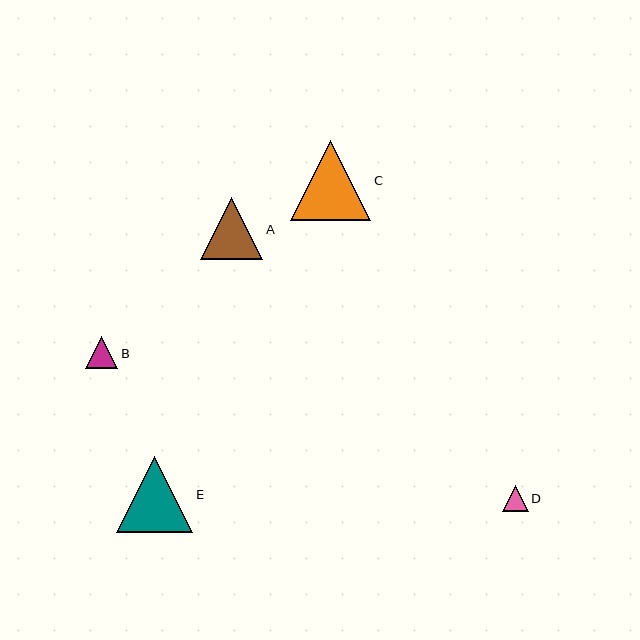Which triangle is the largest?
Triangle C is the largest with a size of approximately 80 pixels.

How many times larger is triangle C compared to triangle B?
Triangle C is approximately 2.4 times the size of triangle B.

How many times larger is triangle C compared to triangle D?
Triangle C is approximately 3.1 times the size of triangle D.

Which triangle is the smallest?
Triangle D is the smallest with a size of approximately 26 pixels.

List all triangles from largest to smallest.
From largest to smallest: C, E, A, B, D.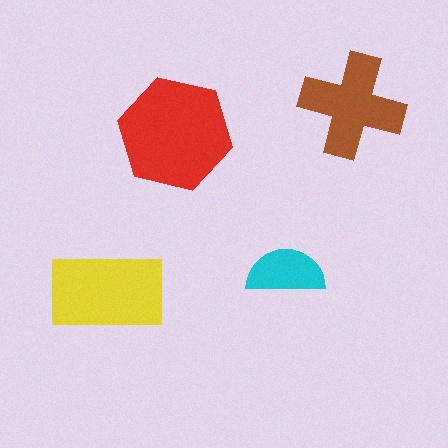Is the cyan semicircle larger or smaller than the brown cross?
Smaller.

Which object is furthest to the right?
The brown cross is rightmost.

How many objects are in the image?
There are 4 objects in the image.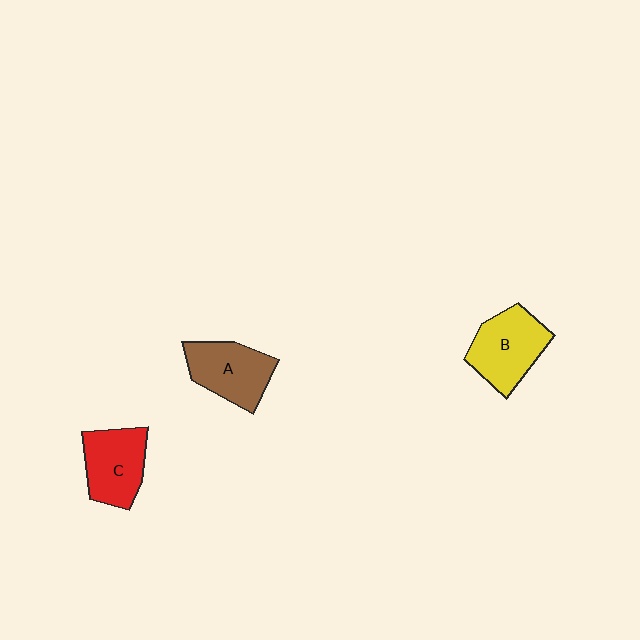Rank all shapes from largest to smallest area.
From largest to smallest: B (yellow), A (brown), C (red).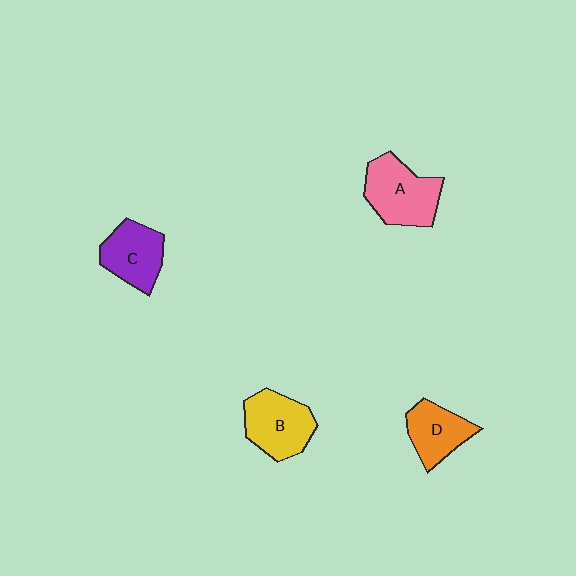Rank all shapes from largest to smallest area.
From largest to smallest: A (pink), B (yellow), C (purple), D (orange).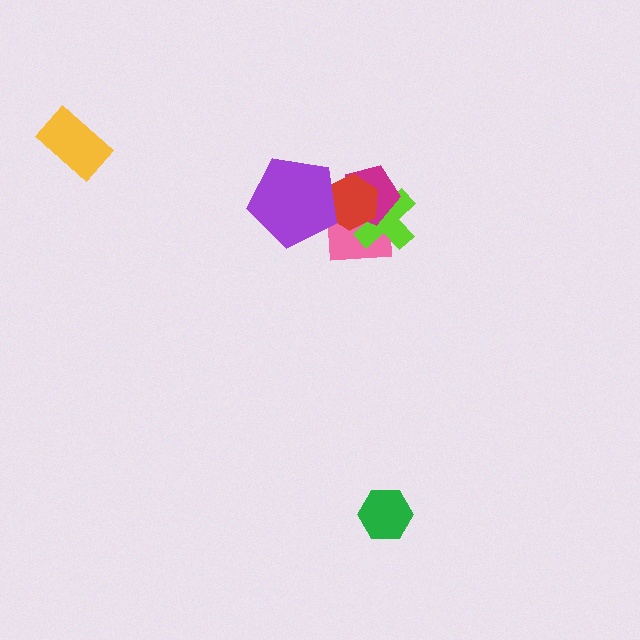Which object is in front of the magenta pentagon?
The red hexagon is in front of the magenta pentagon.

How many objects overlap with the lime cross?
3 objects overlap with the lime cross.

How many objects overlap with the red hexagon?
4 objects overlap with the red hexagon.